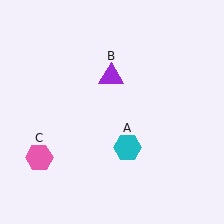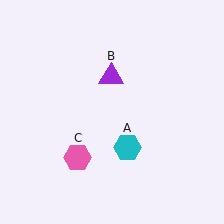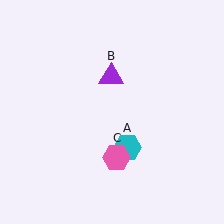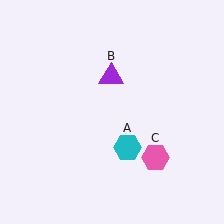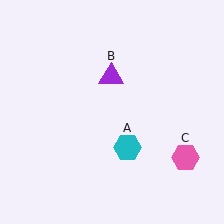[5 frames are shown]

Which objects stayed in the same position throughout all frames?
Cyan hexagon (object A) and purple triangle (object B) remained stationary.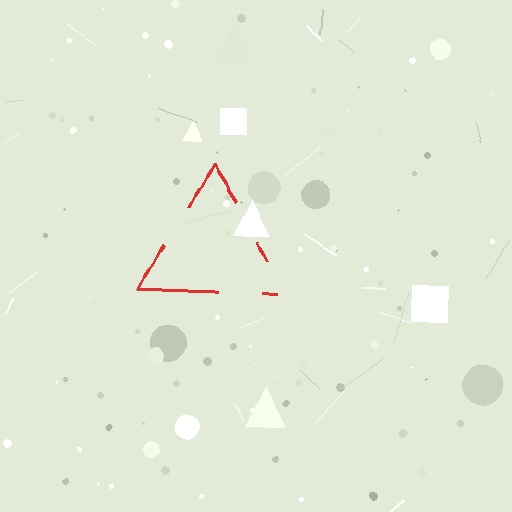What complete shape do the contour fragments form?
The contour fragments form a triangle.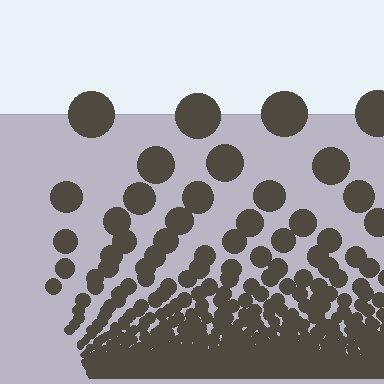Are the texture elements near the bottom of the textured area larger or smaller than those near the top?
Smaller. The gradient is inverted — elements near the bottom are smaller and denser.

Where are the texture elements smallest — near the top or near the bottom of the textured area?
Near the bottom.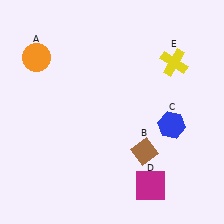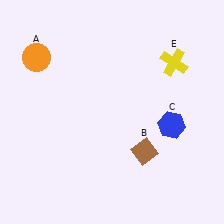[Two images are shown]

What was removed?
The magenta square (D) was removed in Image 2.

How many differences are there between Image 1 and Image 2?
There is 1 difference between the two images.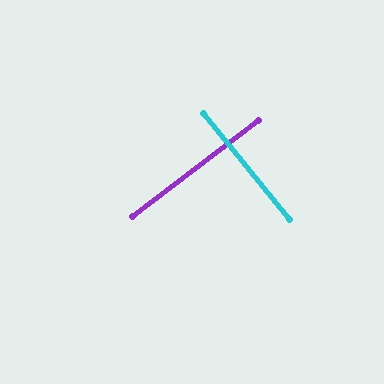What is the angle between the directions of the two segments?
Approximately 89 degrees.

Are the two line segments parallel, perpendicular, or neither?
Perpendicular — they meet at approximately 89°.